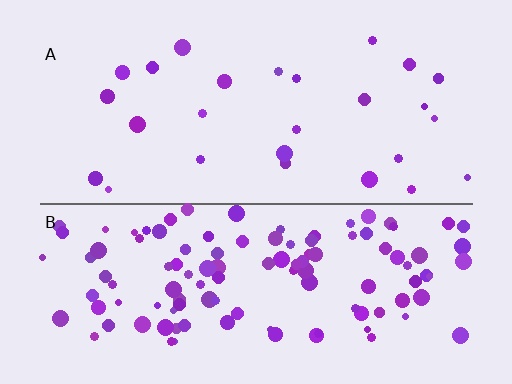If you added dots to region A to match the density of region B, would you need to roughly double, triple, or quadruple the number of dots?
Approximately quadruple.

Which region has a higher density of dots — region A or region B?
B (the bottom).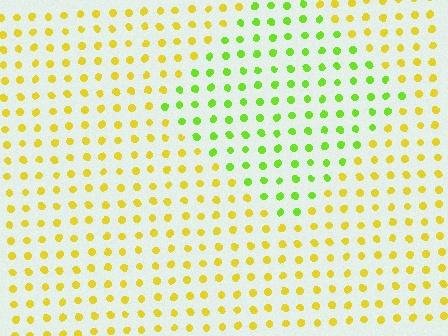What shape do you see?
I see a diamond.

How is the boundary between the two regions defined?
The boundary is defined purely by a slight shift in hue (about 44 degrees). Spacing, size, and orientation are identical on both sides.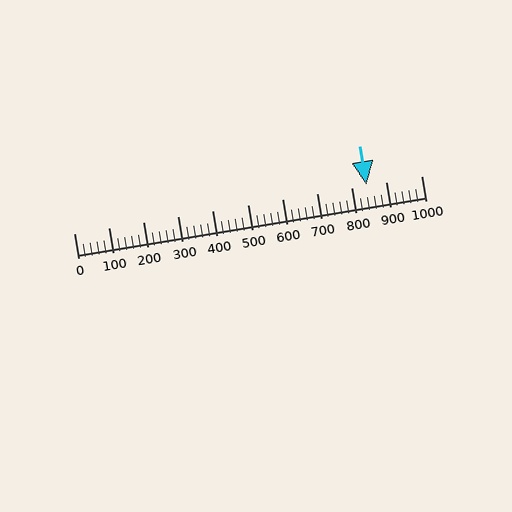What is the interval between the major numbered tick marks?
The major tick marks are spaced 100 units apart.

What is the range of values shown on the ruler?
The ruler shows values from 0 to 1000.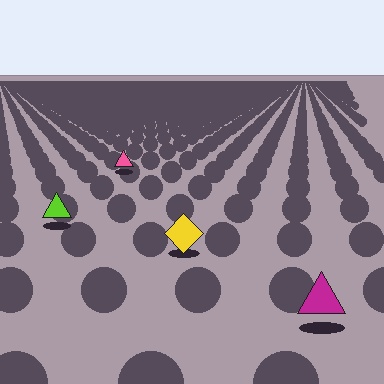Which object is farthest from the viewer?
The pink triangle is farthest from the viewer. It appears smaller and the ground texture around it is denser.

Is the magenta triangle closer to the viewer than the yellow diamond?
Yes. The magenta triangle is closer — you can tell from the texture gradient: the ground texture is coarser near it.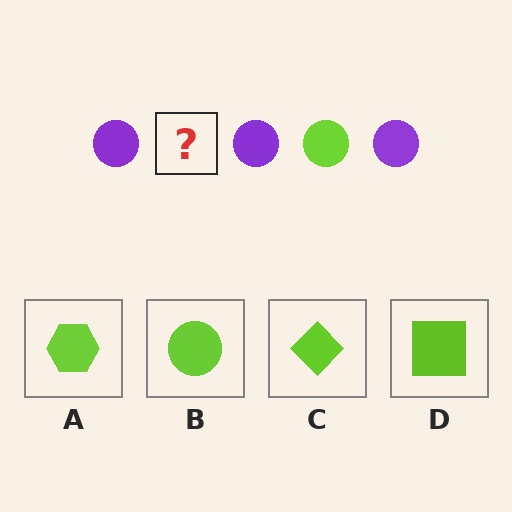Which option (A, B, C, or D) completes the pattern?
B.